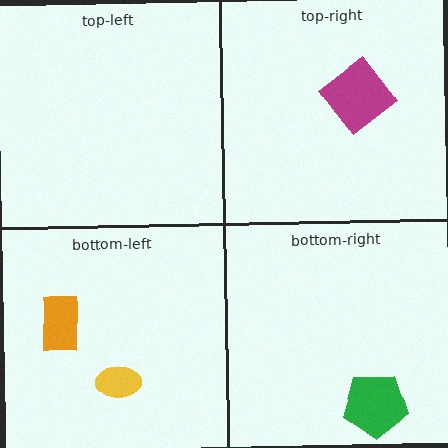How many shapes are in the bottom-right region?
1.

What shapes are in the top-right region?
The magenta diamond.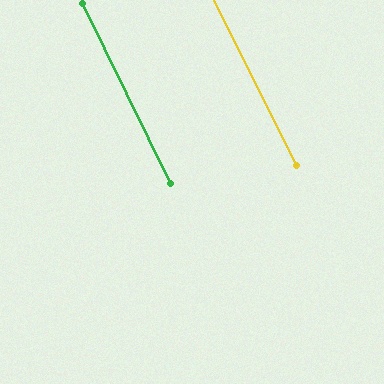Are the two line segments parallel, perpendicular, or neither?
Parallel — their directions differ by only 0.1°.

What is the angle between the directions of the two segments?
Approximately 0 degrees.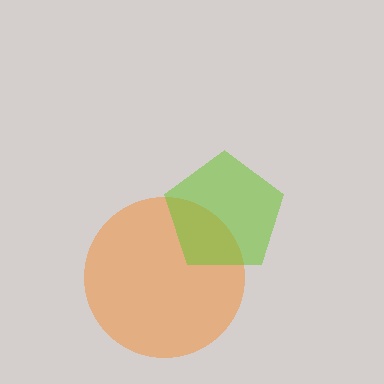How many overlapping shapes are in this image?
There are 2 overlapping shapes in the image.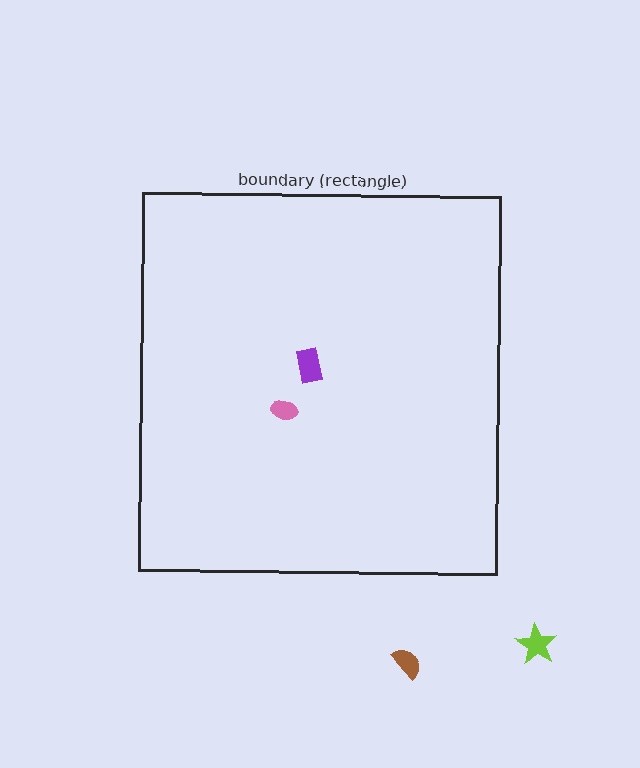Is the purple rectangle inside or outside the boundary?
Inside.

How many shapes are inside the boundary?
2 inside, 2 outside.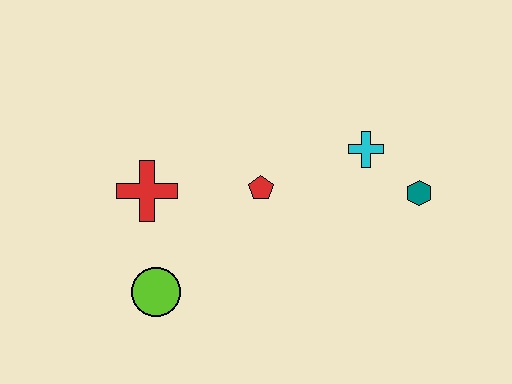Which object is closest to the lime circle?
The red cross is closest to the lime circle.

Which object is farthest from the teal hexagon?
The lime circle is farthest from the teal hexagon.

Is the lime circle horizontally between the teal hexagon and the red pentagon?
No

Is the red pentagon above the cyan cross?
No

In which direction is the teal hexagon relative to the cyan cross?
The teal hexagon is to the right of the cyan cross.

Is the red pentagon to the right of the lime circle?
Yes